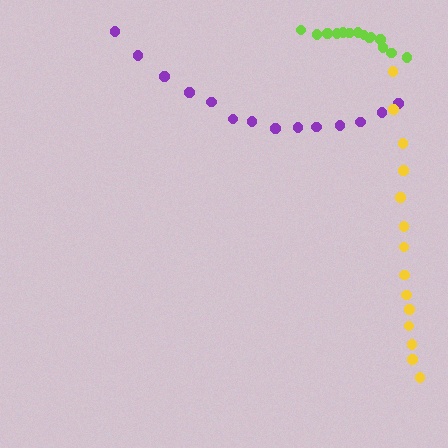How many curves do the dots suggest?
There are 3 distinct paths.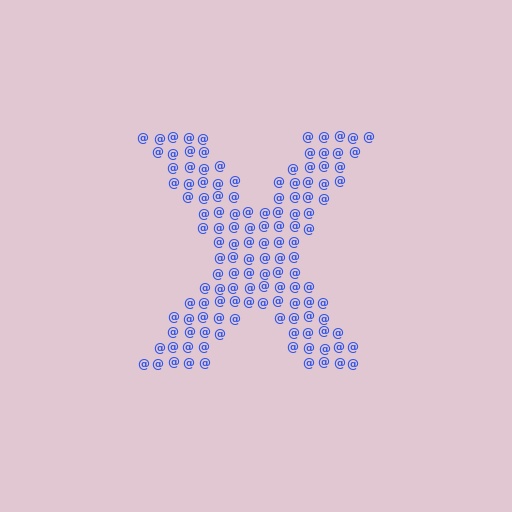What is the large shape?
The large shape is the letter X.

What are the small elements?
The small elements are at signs.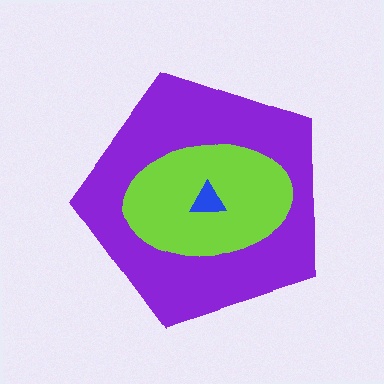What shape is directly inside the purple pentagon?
The lime ellipse.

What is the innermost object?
The blue triangle.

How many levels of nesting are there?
3.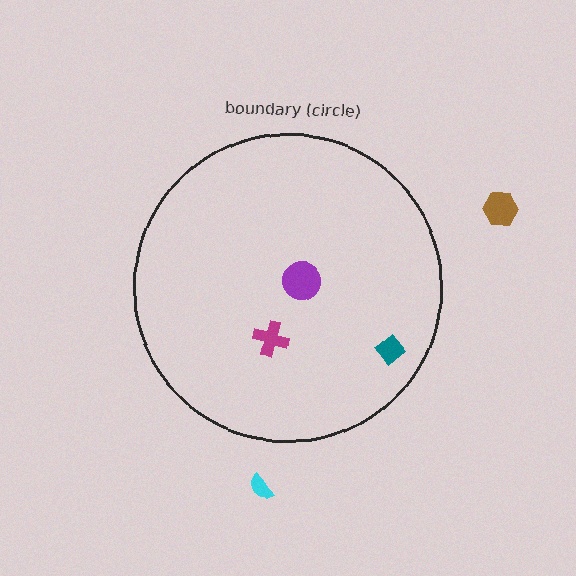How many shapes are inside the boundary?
3 inside, 2 outside.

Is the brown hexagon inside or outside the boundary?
Outside.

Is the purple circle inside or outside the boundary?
Inside.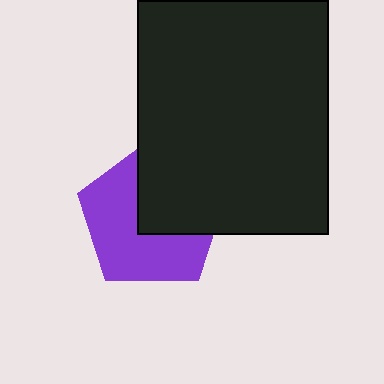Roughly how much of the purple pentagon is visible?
About half of it is visible (roughly 58%).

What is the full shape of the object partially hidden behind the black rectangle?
The partially hidden object is a purple pentagon.